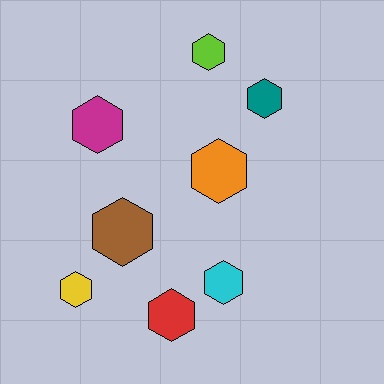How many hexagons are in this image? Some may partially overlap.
There are 8 hexagons.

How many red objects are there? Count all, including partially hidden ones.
There is 1 red object.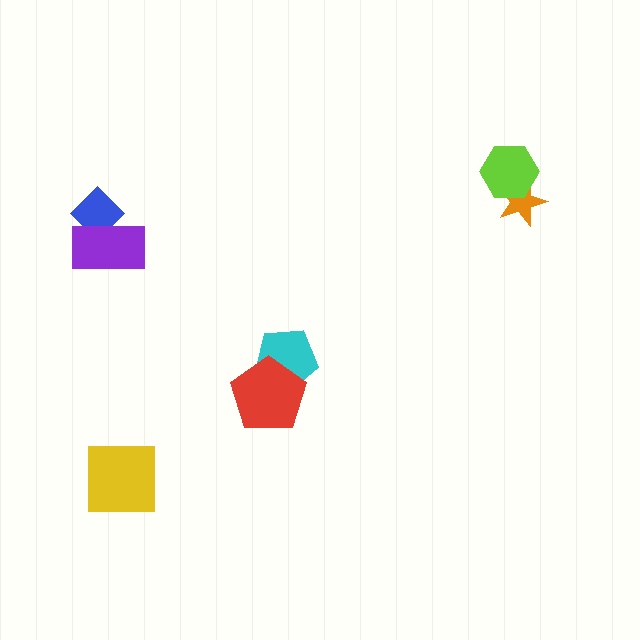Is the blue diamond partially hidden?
Yes, it is partially covered by another shape.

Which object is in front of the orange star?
The lime hexagon is in front of the orange star.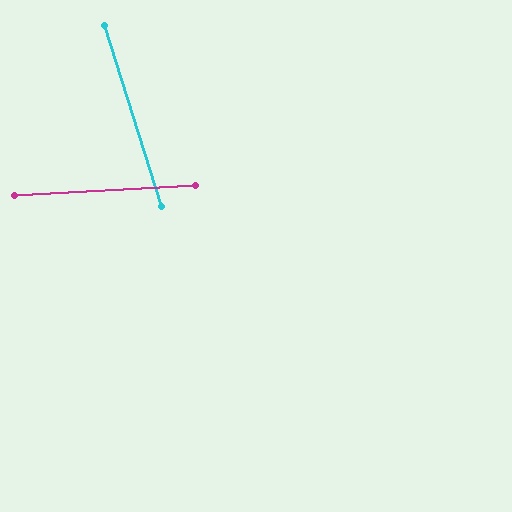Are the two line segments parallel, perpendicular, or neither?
Neither parallel nor perpendicular — they differ by about 76°.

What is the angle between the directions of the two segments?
Approximately 76 degrees.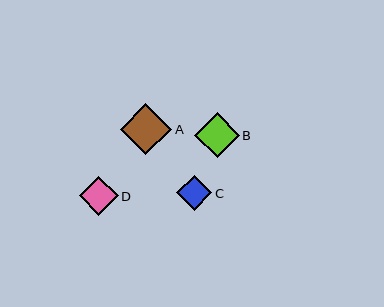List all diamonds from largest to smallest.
From largest to smallest: A, B, D, C.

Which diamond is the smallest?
Diamond C is the smallest with a size of approximately 35 pixels.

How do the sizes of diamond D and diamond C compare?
Diamond D and diamond C are approximately the same size.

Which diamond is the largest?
Diamond A is the largest with a size of approximately 51 pixels.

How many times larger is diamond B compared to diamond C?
Diamond B is approximately 1.3 times the size of diamond C.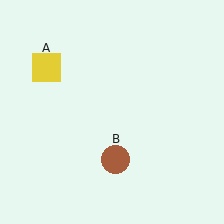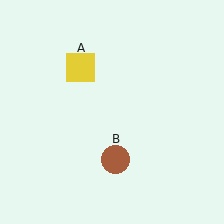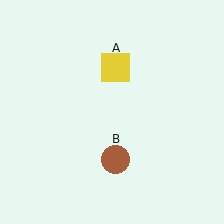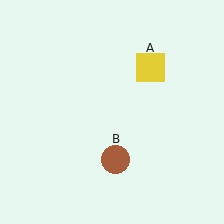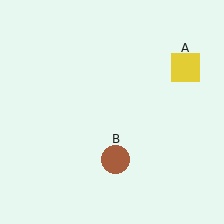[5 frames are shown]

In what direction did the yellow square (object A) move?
The yellow square (object A) moved right.